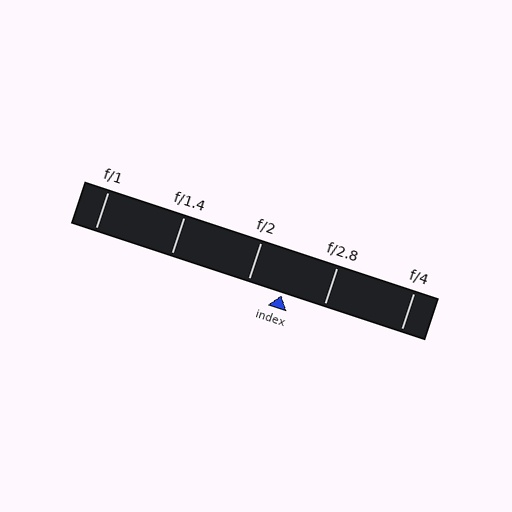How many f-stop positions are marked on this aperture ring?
There are 5 f-stop positions marked.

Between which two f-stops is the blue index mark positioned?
The index mark is between f/2 and f/2.8.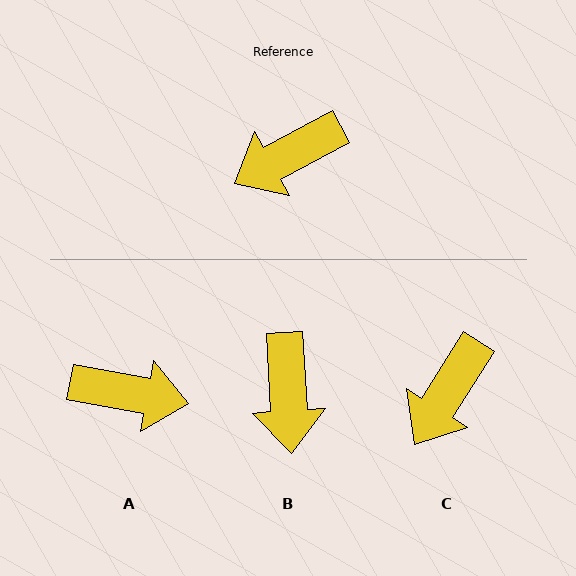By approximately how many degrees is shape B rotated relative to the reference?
Approximately 65 degrees counter-clockwise.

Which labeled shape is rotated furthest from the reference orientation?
A, about 142 degrees away.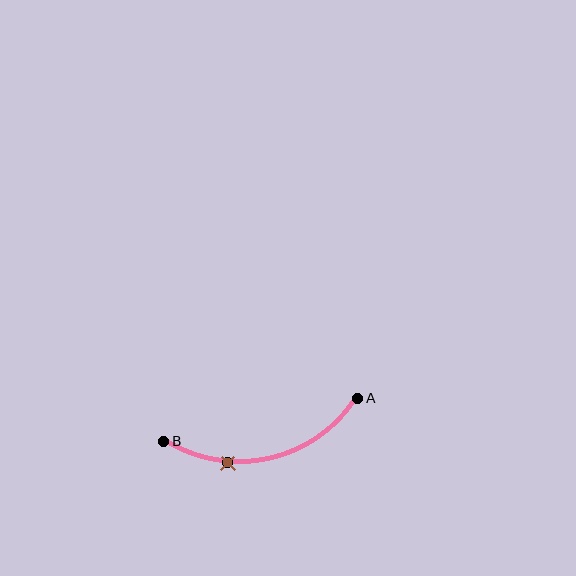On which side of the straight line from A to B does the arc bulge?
The arc bulges below the straight line connecting A and B.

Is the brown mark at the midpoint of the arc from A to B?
No. The brown mark lies on the arc but is closer to endpoint B. The arc midpoint would be at the point on the curve equidistant along the arc from both A and B.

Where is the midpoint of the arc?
The arc midpoint is the point on the curve farthest from the straight line joining A and B. It sits below that line.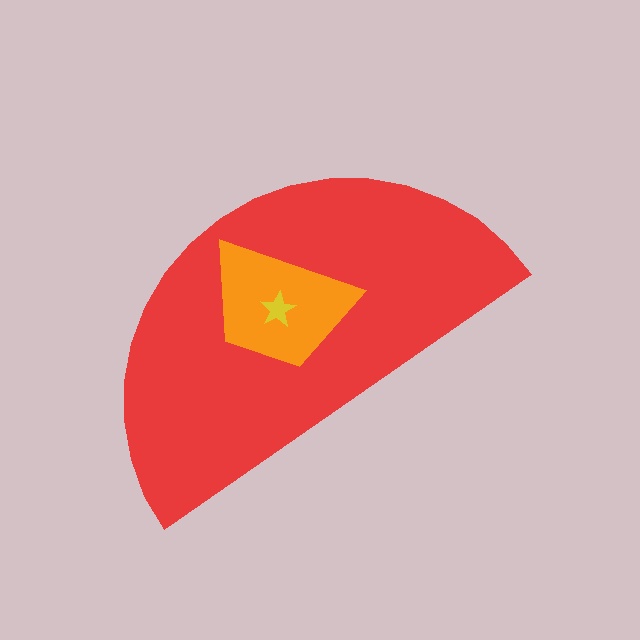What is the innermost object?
The yellow star.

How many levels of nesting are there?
3.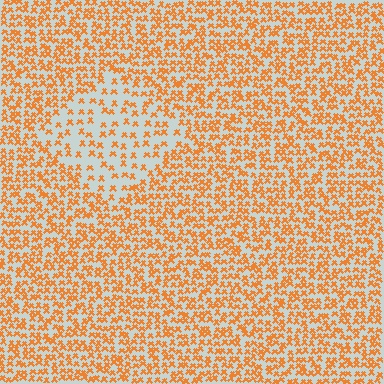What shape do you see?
I see a diamond.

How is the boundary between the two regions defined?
The boundary is defined by a change in element density (approximately 2.1x ratio). All elements are the same color, size, and shape.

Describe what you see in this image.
The image contains small orange elements arranged at two different densities. A diamond-shaped region is visible where the elements are less densely packed than the surrounding area.